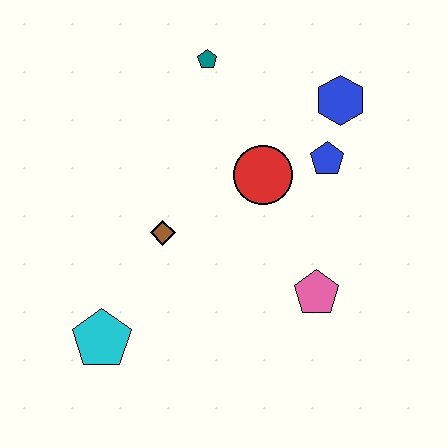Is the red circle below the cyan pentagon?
No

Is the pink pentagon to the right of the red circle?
Yes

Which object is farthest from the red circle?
The cyan pentagon is farthest from the red circle.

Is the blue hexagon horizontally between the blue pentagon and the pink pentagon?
No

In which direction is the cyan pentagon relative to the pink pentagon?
The cyan pentagon is to the left of the pink pentagon.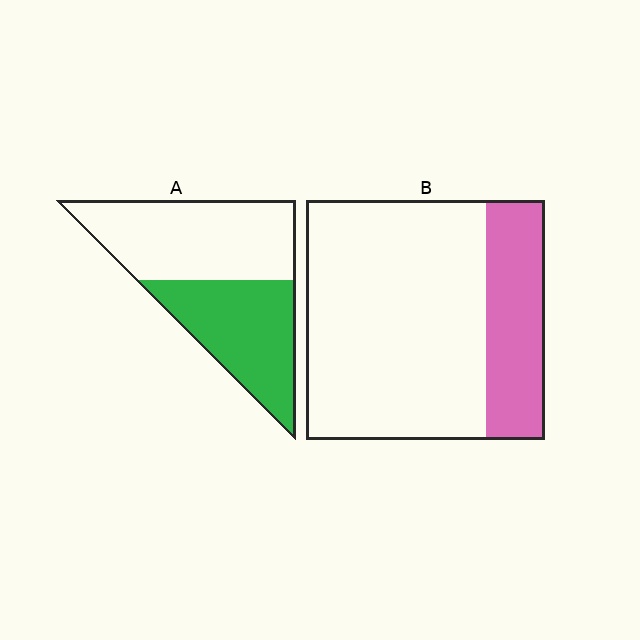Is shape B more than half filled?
No.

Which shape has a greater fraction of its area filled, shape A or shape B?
Shape A.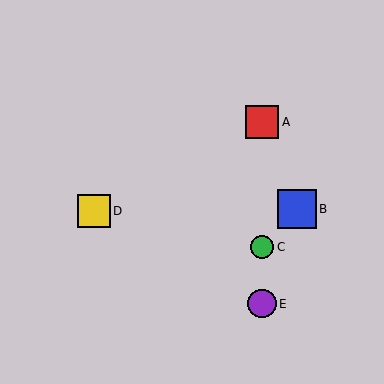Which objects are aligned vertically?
Objects A, C, E are aligned vertically.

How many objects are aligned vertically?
3 objects (A, C, E) are aligned vertically.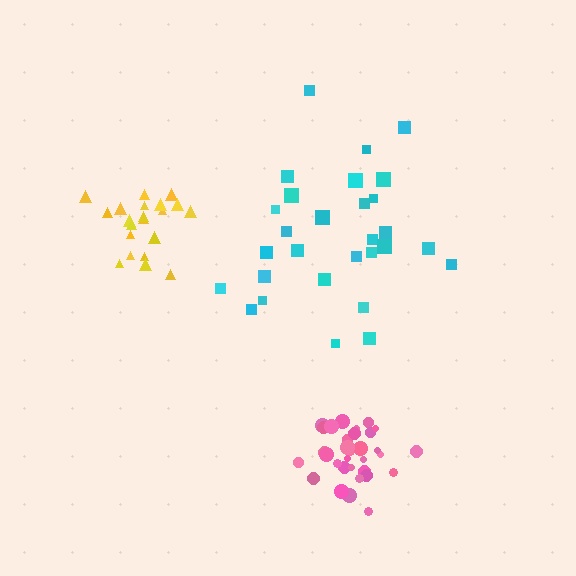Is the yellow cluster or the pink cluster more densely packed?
Yellow.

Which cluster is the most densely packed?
Yellow.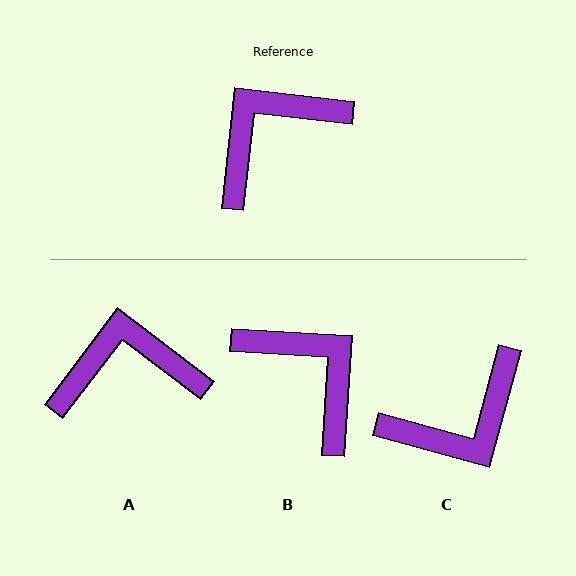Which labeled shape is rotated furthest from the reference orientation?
C, about 171 degrees away.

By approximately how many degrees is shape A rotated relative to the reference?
Approximately 31 degrees clockwise.